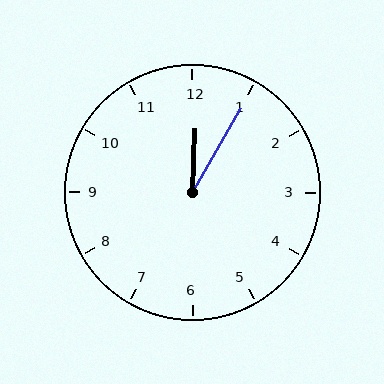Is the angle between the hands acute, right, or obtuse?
It is acute.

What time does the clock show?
12:05.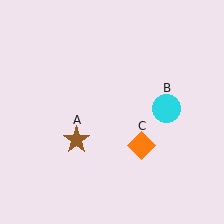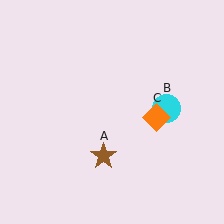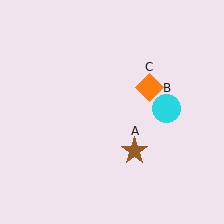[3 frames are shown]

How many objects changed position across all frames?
2 objects changed position: brown star (object A), orange diamond (object C).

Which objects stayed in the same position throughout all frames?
Cyan circle (object B) remained stationary.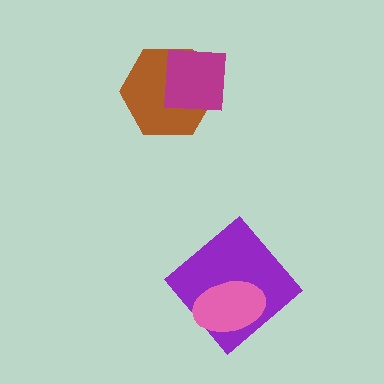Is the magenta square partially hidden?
No, no other shape covers it.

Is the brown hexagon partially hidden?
Yes, it is partially covered by another shape.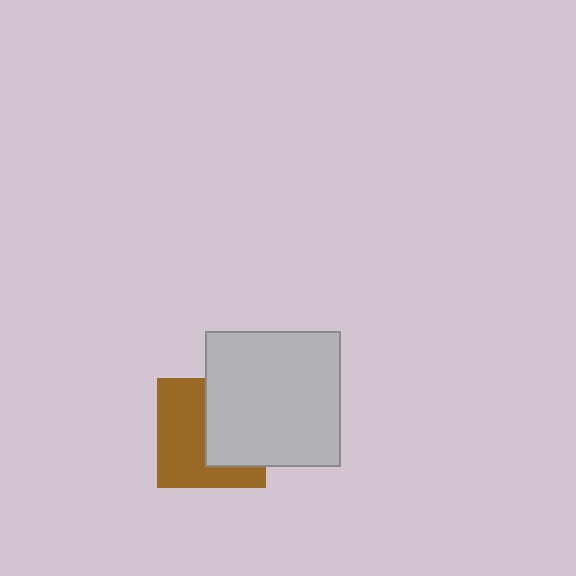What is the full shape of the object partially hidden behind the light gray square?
The partially hidden object is a brown square.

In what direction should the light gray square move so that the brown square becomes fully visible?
The light gray square should move right. That is the shortest direction to clear the overlap and leave the brown square fully visible.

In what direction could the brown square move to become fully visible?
The brown square could move left. That would shift it out from behind the light gray square entirely.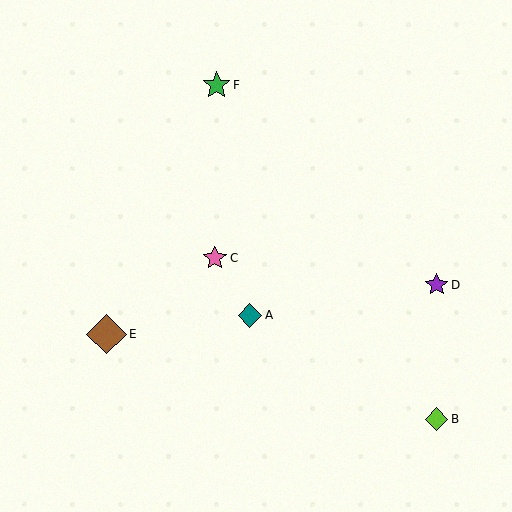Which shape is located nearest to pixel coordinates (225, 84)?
The green star (labeled F) at (217, 85) is nearest to that location.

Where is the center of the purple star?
The center of the purple star is at (437, 285).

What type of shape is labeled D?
Shape D is a purple star.